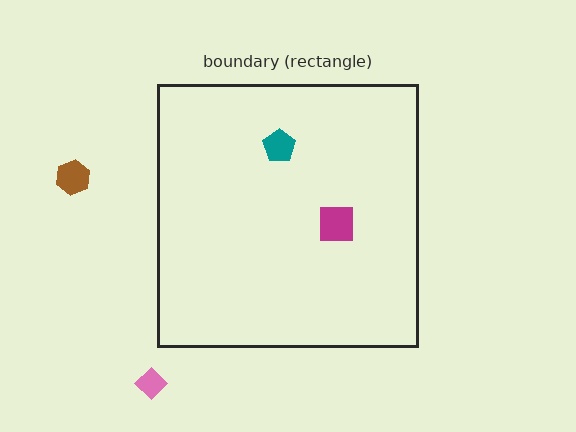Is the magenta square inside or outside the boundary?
Inside.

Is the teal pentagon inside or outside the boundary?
Inside.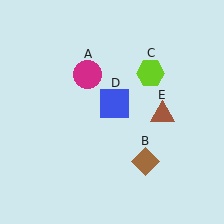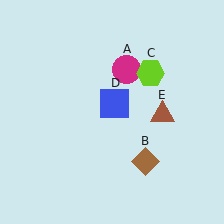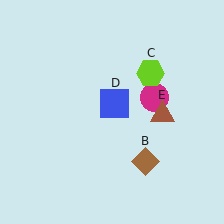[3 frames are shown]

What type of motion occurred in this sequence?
The magenta circle (object A) rotated clockwise around the center of the scene.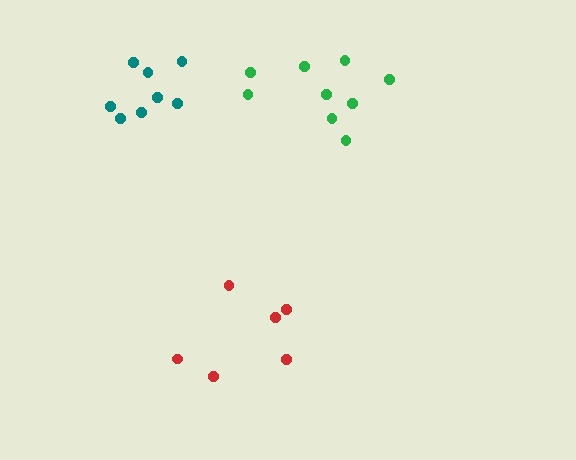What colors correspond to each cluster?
The clusters are colored: green, teal, red.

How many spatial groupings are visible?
There are 3 spatial groupings.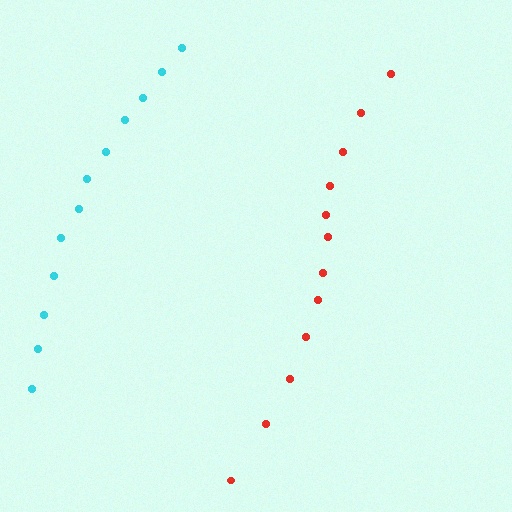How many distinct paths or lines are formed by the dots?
There are 2 distinct paths.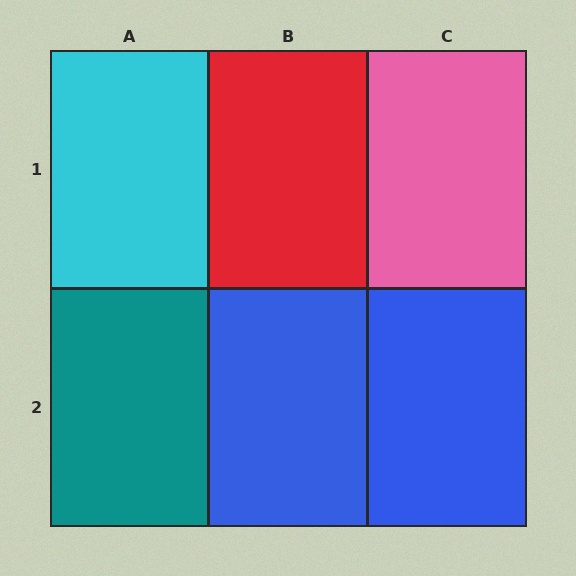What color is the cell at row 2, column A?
Teal.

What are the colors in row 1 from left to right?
Cyan, red, pink.